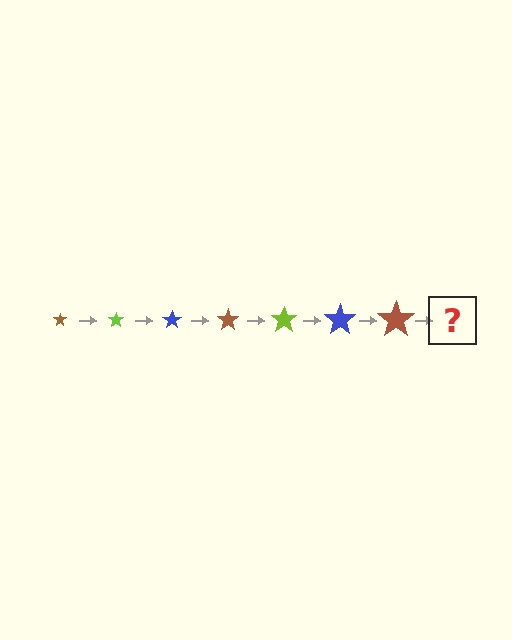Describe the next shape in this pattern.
It should be a lime star, larger than the previous one.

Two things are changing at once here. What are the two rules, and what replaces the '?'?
The two rules are that the star grows larger each step and the color cycles through brown, lime, and blue. The '?' should be a lime star, larger than the previous one.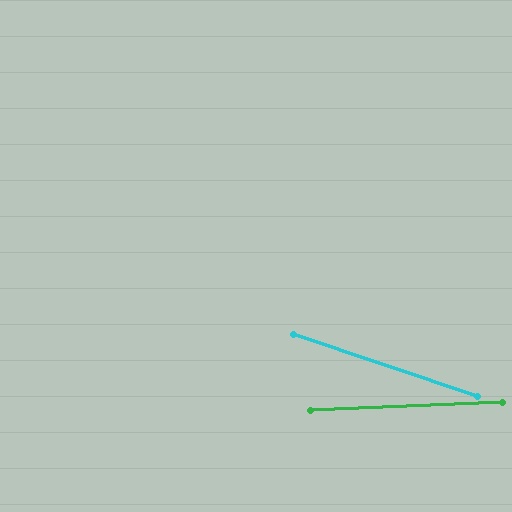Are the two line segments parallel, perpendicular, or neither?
Neither parallel nor perpendicular — they differ by about 21°.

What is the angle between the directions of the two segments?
Approximately 21 degrees.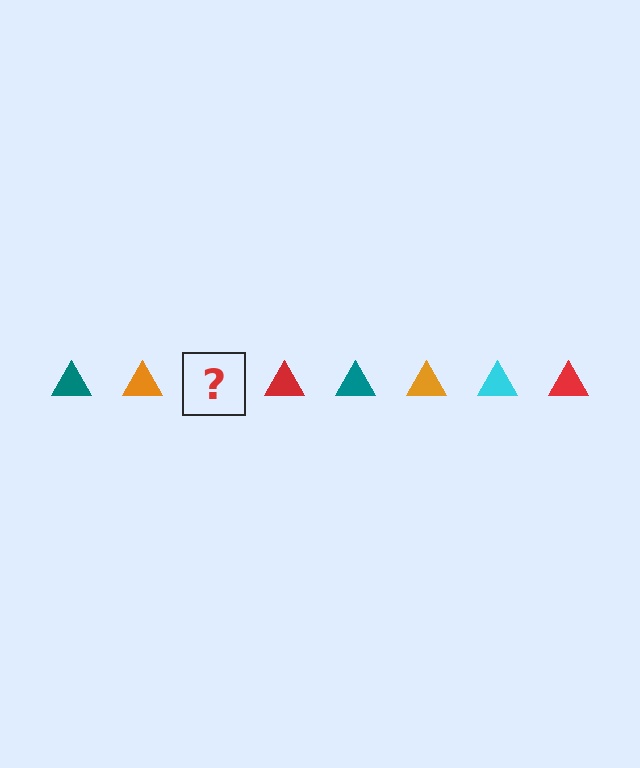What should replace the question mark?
The question mark should be replaced with a cyan triangle.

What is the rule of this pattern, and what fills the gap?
The rule is that the pattern cycles through teal, orange, cyan, red triangles. The gap should be filled with a cyan triangle.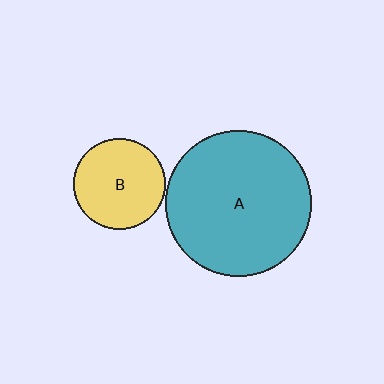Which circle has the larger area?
Circle A (teal).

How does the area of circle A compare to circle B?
Approximately 2.5 times.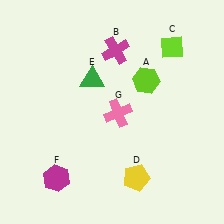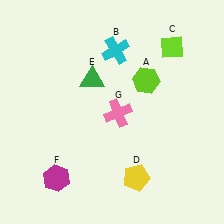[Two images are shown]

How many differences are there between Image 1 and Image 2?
There is 1 difference between the two images.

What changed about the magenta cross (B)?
In Image 1, B is magenta. In Image 2, it changed to cyan.